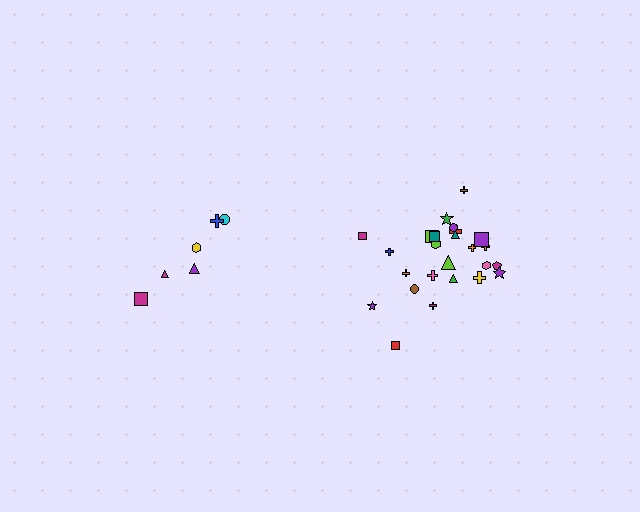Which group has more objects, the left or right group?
The right group.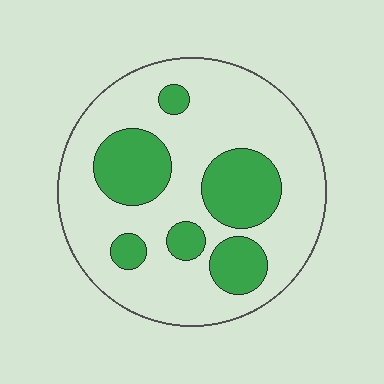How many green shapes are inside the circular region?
6.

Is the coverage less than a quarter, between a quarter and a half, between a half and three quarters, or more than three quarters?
Between a quarter and a half.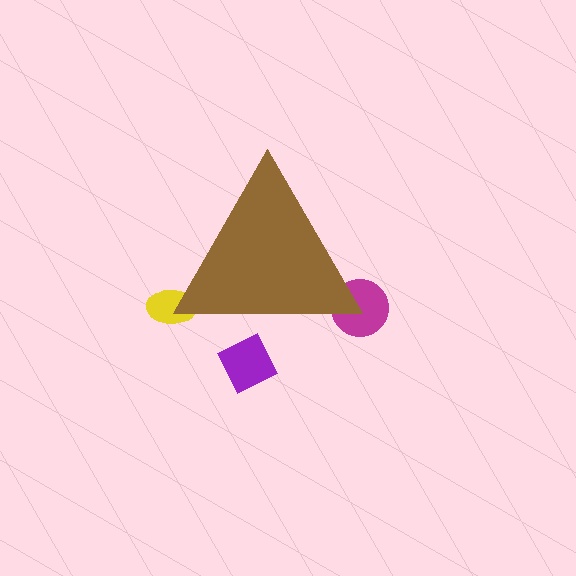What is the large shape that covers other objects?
A brown triangle.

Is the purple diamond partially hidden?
Yes, the purple diamond is partially hidden behind the brown triangle.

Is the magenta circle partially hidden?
Yes, the magenta circle is partially hidden behind the brown triangle.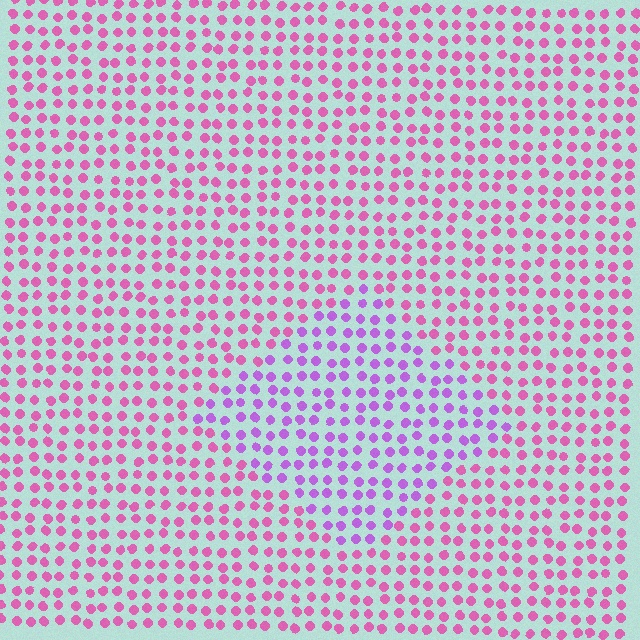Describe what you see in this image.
The image is filled with small pink elements in a uniform arrangement. A diamond-shaped region is visible where the elements are tinted to a slightly different hue, forming a subtle color boundary.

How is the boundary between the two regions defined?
The boundary is defined purely by a slight shift in hue (about 37 degrees). Spacing, size, and orientation are identical on both sides.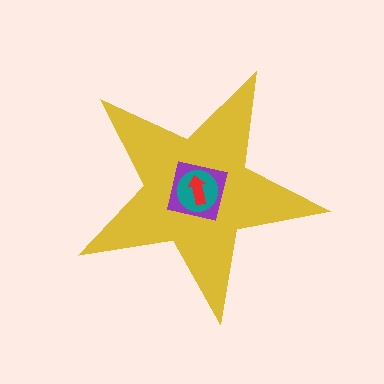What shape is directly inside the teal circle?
The red arrow.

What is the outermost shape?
The yellow star.